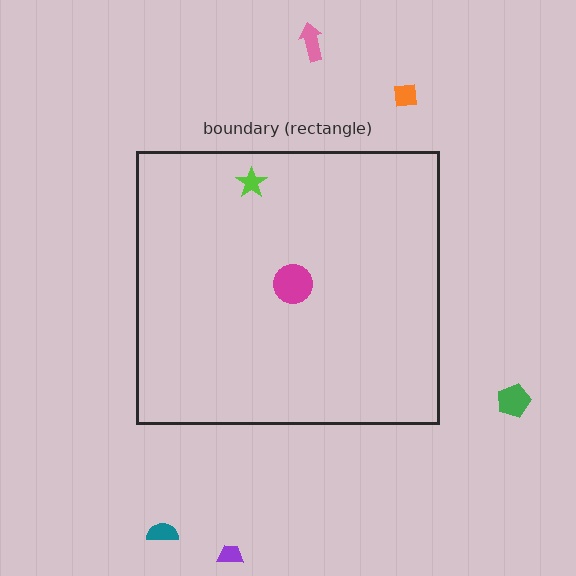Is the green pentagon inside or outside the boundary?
Outside.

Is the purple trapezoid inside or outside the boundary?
Outside.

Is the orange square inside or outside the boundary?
Outside.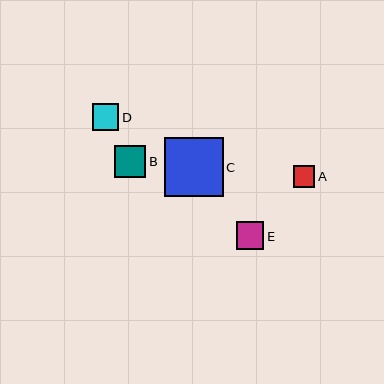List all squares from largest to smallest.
From largest to smallest: C, B, E, D, A.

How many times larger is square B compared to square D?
Square B is approximately 1.2 times the size of square D.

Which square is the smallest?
Square A is the smallest with a size of approximately 22 pixels.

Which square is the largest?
Square C is the largest with a size of approximately 59 pixels.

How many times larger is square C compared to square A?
Square C is approximately 2.7 times the size of square A.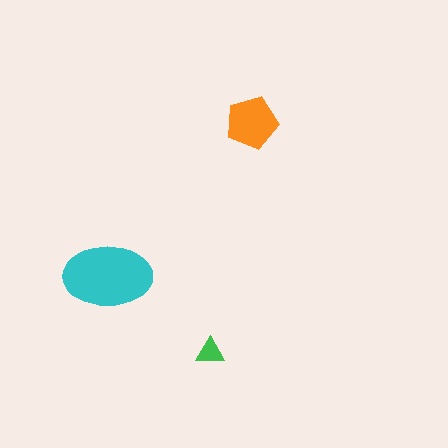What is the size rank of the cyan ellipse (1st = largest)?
1st.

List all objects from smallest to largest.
The green triangle, the orange pentagon, the cyan ellipse.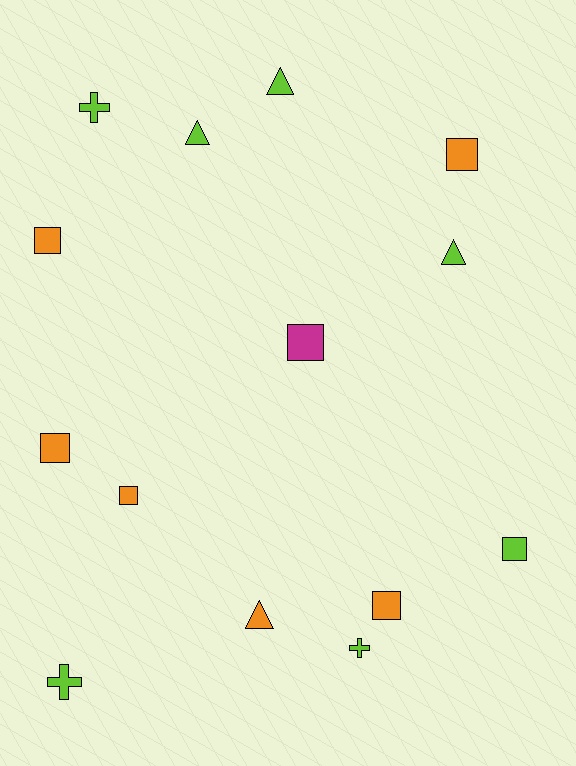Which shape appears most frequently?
Square, with 7 objects.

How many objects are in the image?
There are 14 objects.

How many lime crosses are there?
There are 3 lime crosses.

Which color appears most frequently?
Lime, with 7 objects.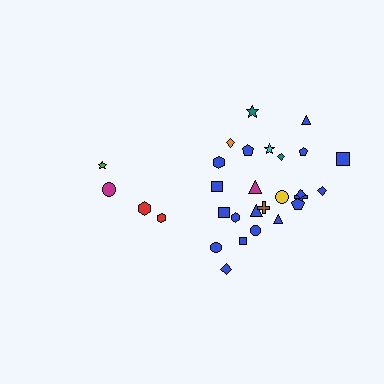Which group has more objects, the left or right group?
The right group.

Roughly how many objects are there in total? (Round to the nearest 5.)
Roughly 30 objects in total.